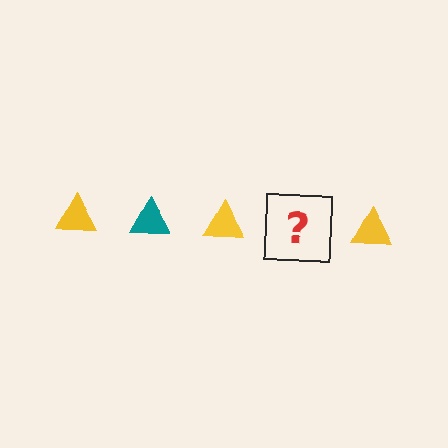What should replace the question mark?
The question mark should be replaced with a teal triangle.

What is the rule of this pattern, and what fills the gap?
The rule is that the pattern cycles through yellow, teal triangles. The gap should be filled with a teal triangle.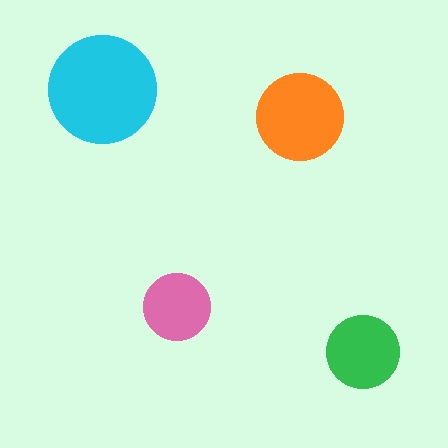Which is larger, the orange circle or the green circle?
The orange one.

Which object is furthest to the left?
The cyan circle is leftmost.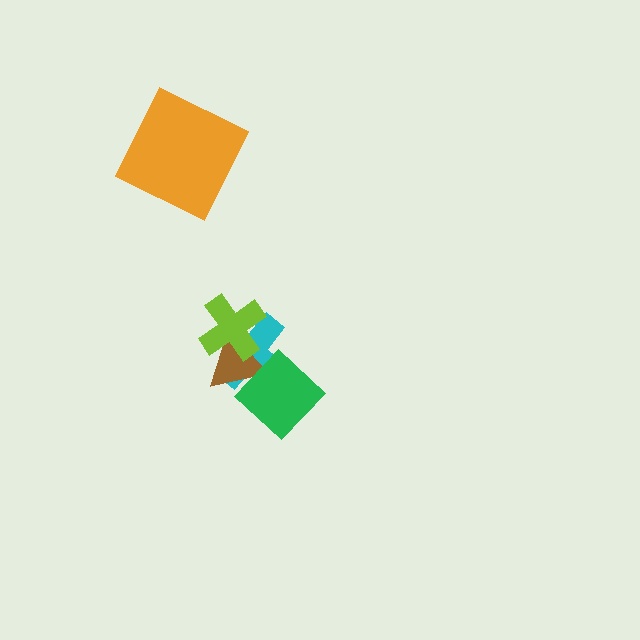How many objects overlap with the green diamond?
2 objects overlap with the green diamond.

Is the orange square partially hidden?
No, no other shape covers it.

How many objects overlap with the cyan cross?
3 objects overlap with the cyan cross.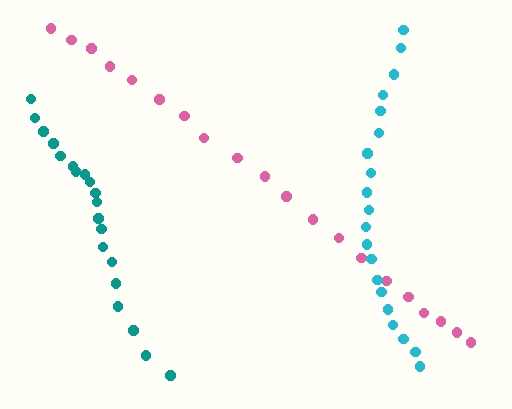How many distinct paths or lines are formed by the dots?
There are 3 distinct paths.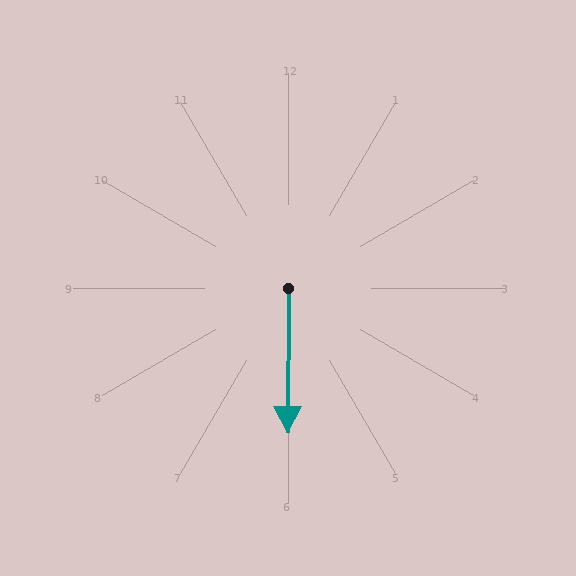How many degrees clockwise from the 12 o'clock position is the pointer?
Approximately 180 degrees.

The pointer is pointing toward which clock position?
Roughly 6 o'clock.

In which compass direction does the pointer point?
South.